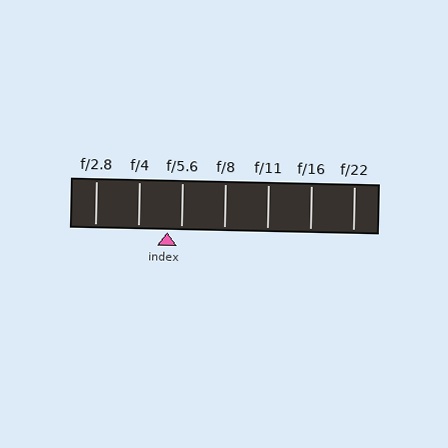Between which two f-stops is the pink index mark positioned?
The index mark is between f/4 and f/5.6.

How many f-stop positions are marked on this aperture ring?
There are 7 f-stop positions marked.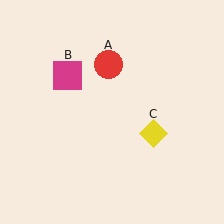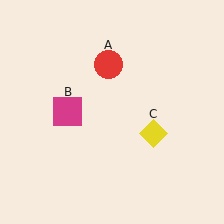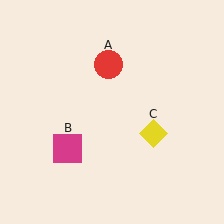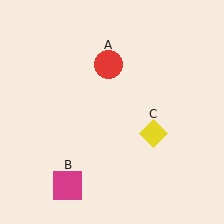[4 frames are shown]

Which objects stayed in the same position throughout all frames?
Red circle (object A) and yellow diamond (object C) remained stationary.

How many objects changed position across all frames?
1 object changed position: magenta square (object B).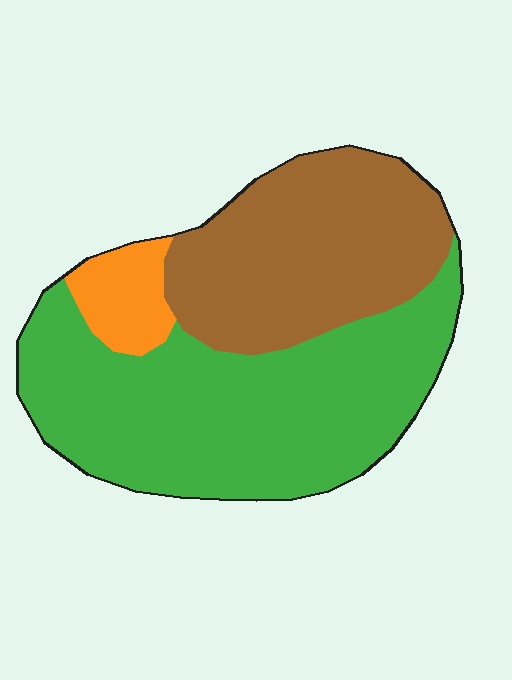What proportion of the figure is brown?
Brown covers roughly 35% of the figure.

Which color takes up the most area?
Green, at roughly 55%.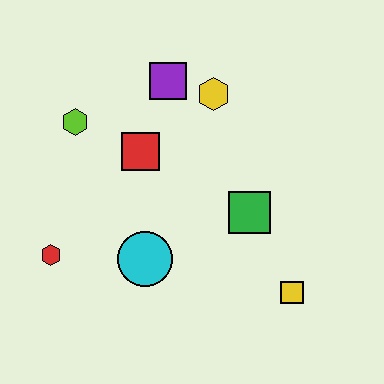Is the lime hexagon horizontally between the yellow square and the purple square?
No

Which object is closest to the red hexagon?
The cyan circle is closest to the red hexagon.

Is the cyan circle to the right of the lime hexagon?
Yes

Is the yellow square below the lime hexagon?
Yes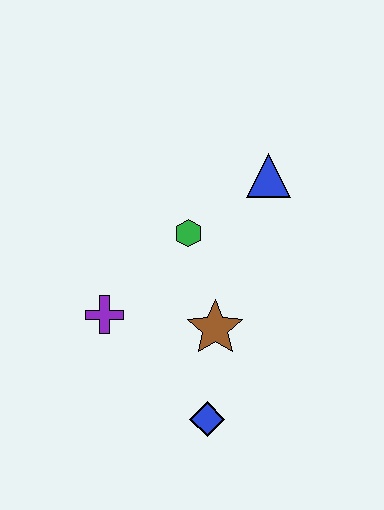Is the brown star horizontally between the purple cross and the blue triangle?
Yes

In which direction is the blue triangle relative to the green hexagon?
The blue triangle is to the right of the green hexagon.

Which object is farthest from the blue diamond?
The blue triangle is farthest from the blue diamond.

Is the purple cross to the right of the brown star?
No